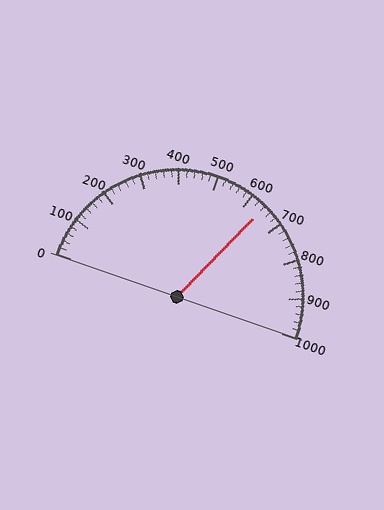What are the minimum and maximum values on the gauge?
The gauge ranges from 0 to 1000.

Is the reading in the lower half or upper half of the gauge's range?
The reading is in the upper half of the range (0 to 1000).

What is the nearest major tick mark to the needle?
The nearest major tick mark is 600.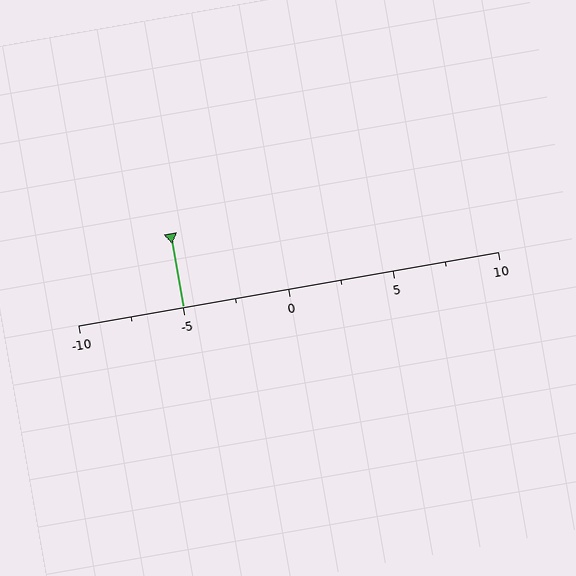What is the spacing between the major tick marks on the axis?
The major ticks are spaced 5 apart.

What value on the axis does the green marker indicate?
The marker indicates approximately -5.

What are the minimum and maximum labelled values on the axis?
The axis runs from -10 to 10.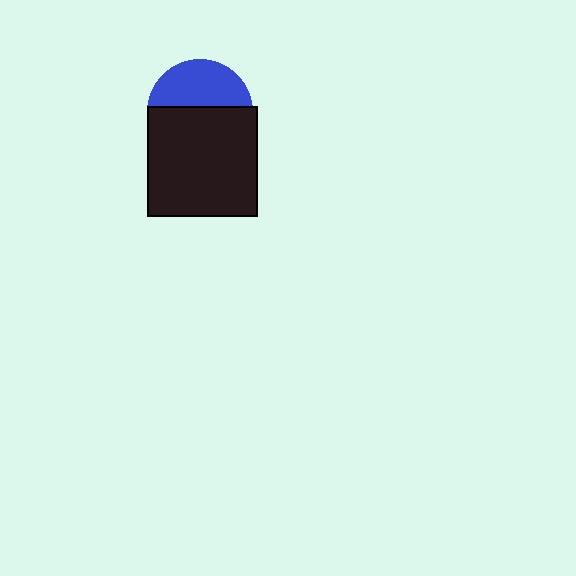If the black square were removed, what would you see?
You would see the complete blue circle.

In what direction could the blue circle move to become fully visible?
The blue circle could move up. That would shift it out from behind the black square entirely.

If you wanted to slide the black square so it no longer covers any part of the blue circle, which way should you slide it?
Slide it down — that is the most direct way to separate the two shapes.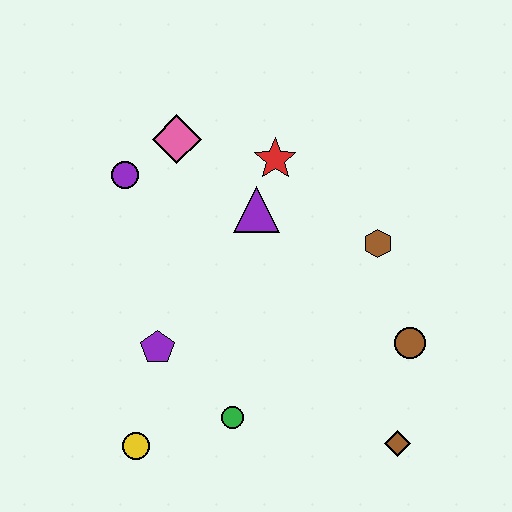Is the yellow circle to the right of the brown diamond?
No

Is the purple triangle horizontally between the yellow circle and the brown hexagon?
Yes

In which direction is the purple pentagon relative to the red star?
The purple pentagon is below the red star.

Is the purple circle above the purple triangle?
Yes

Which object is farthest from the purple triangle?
The brown diamond is farthest from the purple triangle.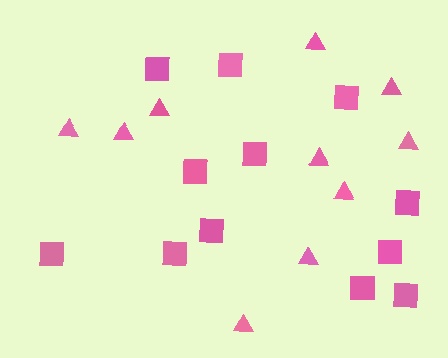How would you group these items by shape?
There are 2 groups: one group of triangles (10) and one group of squares (12).